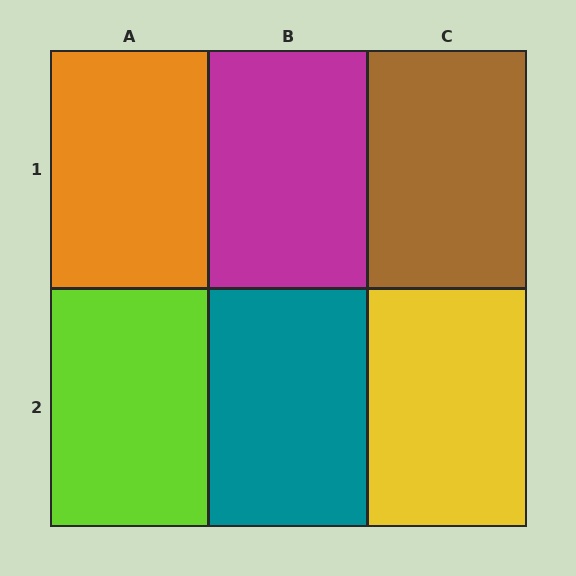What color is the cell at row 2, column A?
Lime.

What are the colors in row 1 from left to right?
Orange, magenta, brown.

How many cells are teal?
1 cell is teal.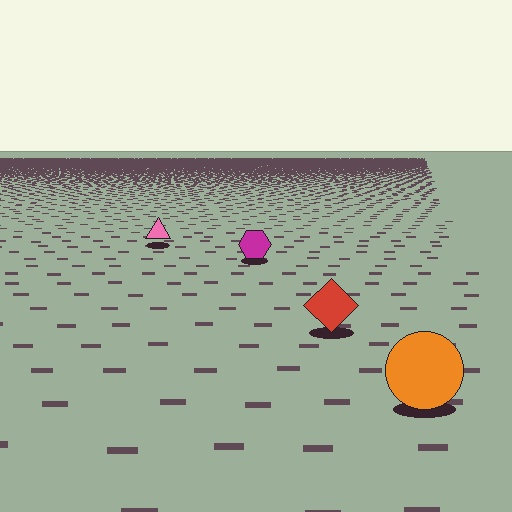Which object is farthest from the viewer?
The pink triangle is farthest from the viewer. It appears smaller and the ground texture around it is denser.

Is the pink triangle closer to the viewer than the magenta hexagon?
No. The magenta hexagon is closer — you can tell from the texture gradient: the ground texture is coarser near it.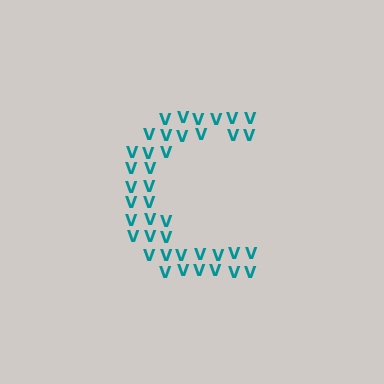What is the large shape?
The large shape is the letter C.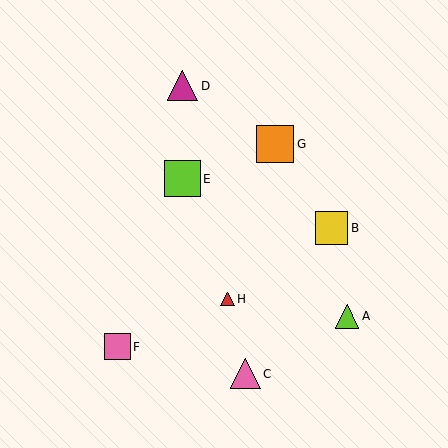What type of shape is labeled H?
Shape H is a red triangle.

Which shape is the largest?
The orange square (labeled G) is the largest.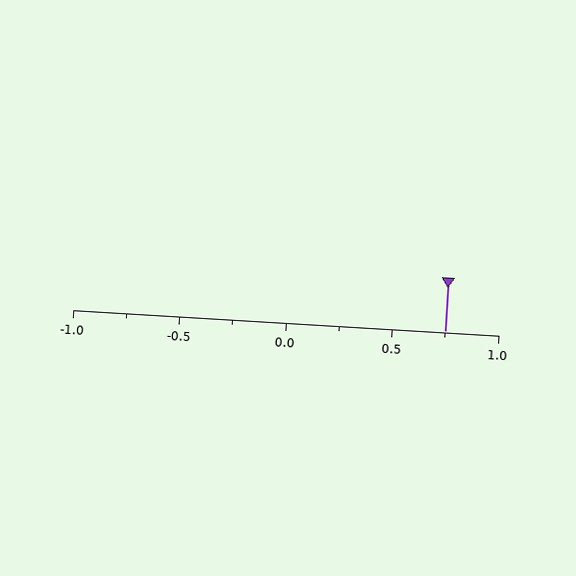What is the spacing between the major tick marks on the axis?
The major ticks are spaced 0.5 apart.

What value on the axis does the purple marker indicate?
The marker indicates approximately 0.75.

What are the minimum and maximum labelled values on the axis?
The axis runs from -1.0 to 1.0.